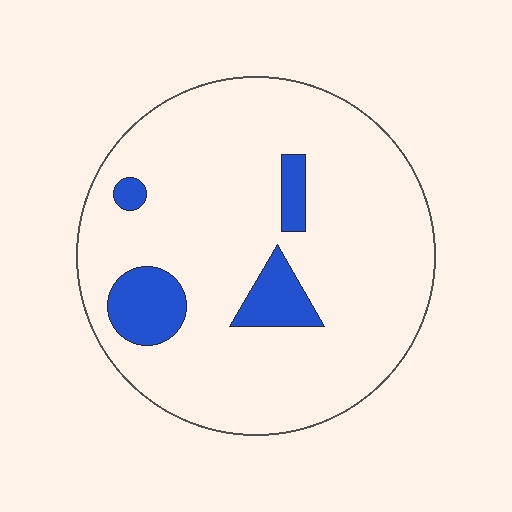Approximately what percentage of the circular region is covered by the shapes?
Approximately 10%.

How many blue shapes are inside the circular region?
4.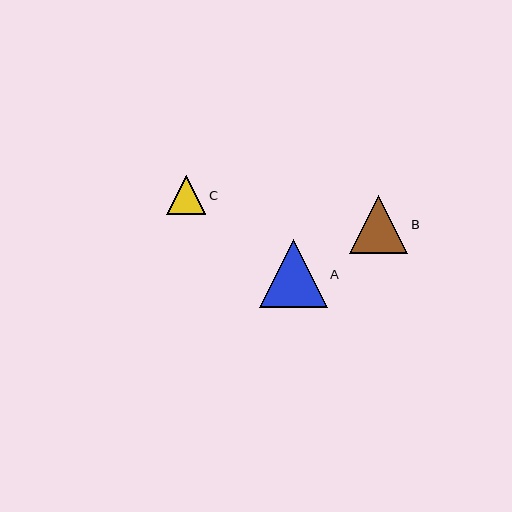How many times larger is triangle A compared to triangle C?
Triangle A is approximately 1.7 times the size of triangle C.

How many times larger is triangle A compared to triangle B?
Triangle A is approximately 1.2 times the size of triangle B.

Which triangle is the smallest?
Triangle C is the smallest with a size of approximately 39 pixels.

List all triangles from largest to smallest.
From largest to smallest: A, B, C.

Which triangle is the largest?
Triangle A is the largest with a size of approximately 68 pixels.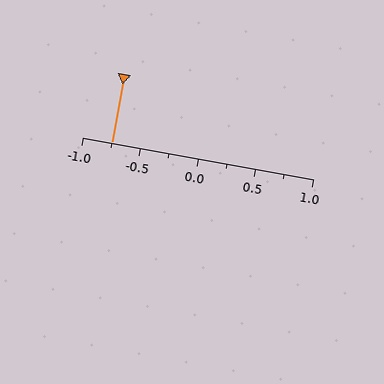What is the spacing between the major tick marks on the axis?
The major ticks are spaced 0.5 apart.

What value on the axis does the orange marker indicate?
The marker indicates approximately -0.75.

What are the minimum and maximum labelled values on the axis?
The axis runs from -1.0 to 1.0.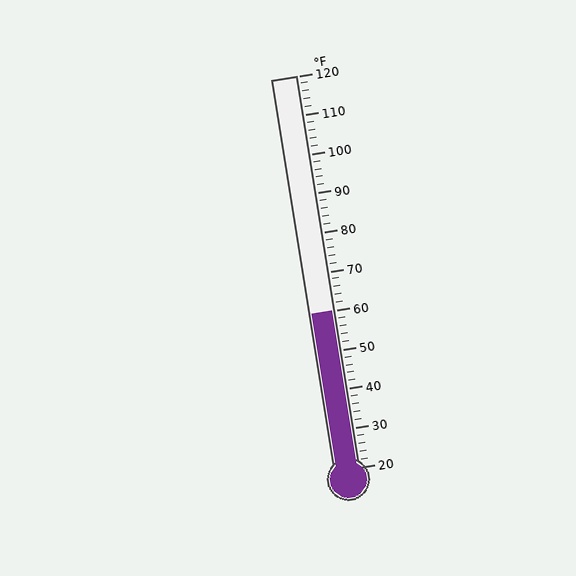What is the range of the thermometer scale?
The thermometer scale ranges from 20°F to 120°F.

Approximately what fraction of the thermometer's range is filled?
The thermometer is filled to approximately 40% of its range.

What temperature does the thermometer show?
The thermometer shows approximately 60°F.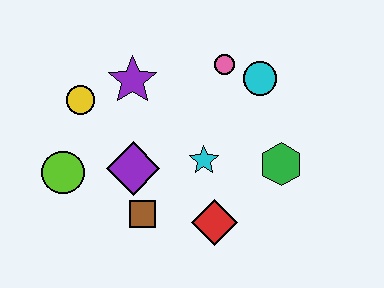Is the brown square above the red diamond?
Yes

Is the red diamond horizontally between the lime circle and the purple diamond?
No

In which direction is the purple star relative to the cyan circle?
The purple star is to the left of the cyan circle.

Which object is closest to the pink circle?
The cyan circle is closest to the pink circle.